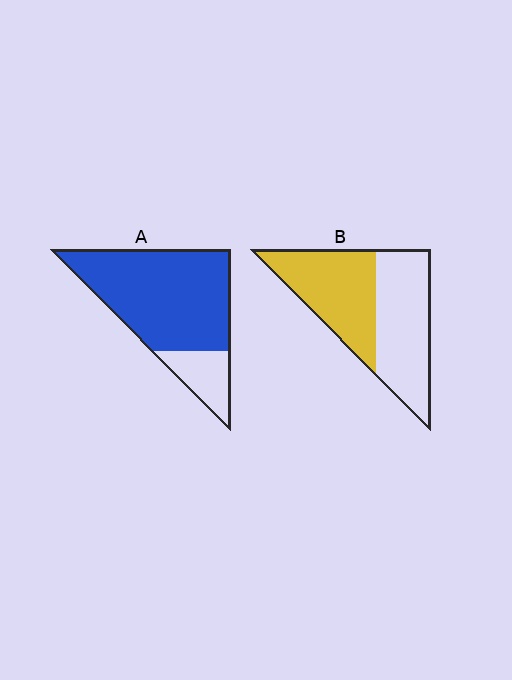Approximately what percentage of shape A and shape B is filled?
A is approximately 80% and B is approximately 50%.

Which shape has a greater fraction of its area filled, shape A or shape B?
Shape A.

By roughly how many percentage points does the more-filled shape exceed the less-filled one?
By roughly 30 percentage points (A over B).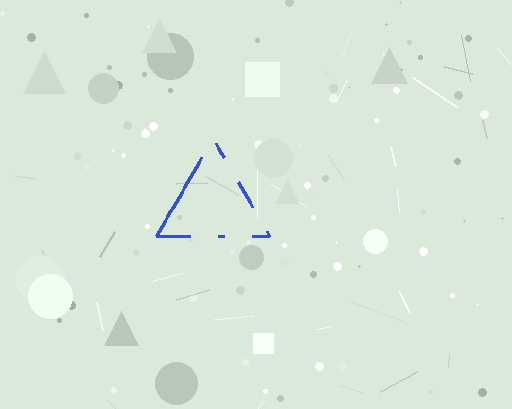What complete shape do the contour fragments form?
The contour fragments form a triangle.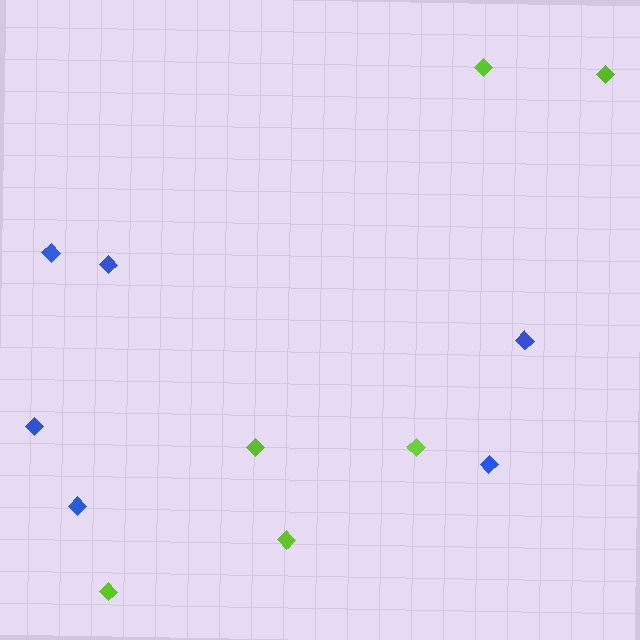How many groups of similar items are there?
There are 2 groups: one group of lime diamonds (6) and one group of blue diamonds (6).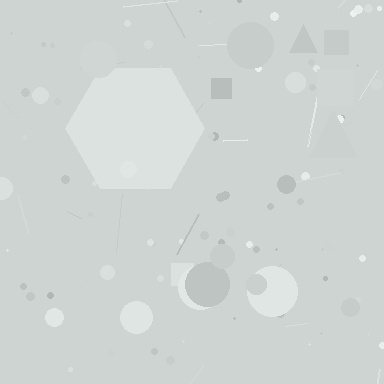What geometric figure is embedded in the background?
A hexagon is embedded in the background.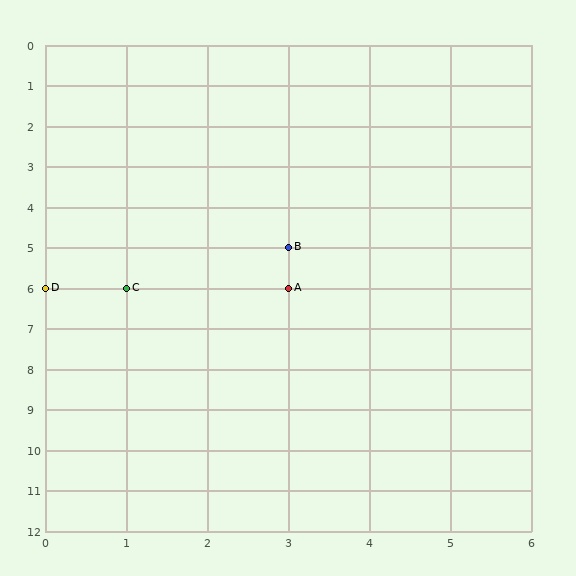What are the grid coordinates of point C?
Point C is at grid coordinates (1, 6).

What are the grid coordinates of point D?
Point D is at grid coordinates (0, 6).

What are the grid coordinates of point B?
Point B is at grid coordinates (3, 5).